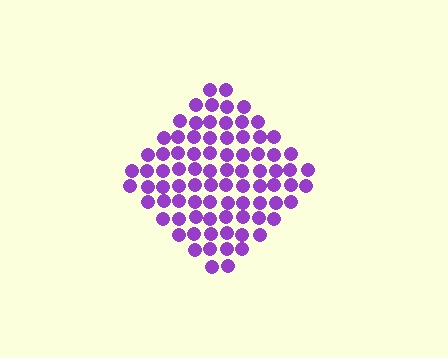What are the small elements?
The small elements are circles.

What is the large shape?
The large shape is a diamond.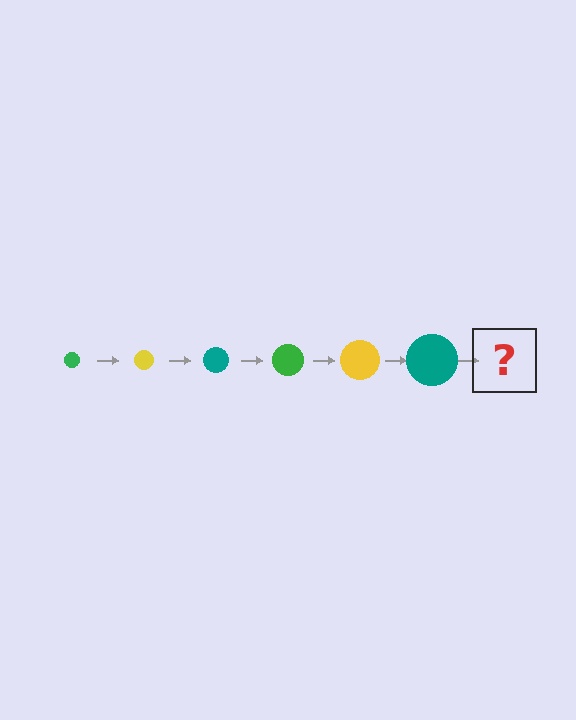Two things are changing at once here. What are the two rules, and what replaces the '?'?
The two rules are that the circle grows larger each step and the color cycles through green, yellow, and teal. The '?' should be a green circle, larger than the previous one.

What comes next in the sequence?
The next element should be a green circle, larger than the previous one.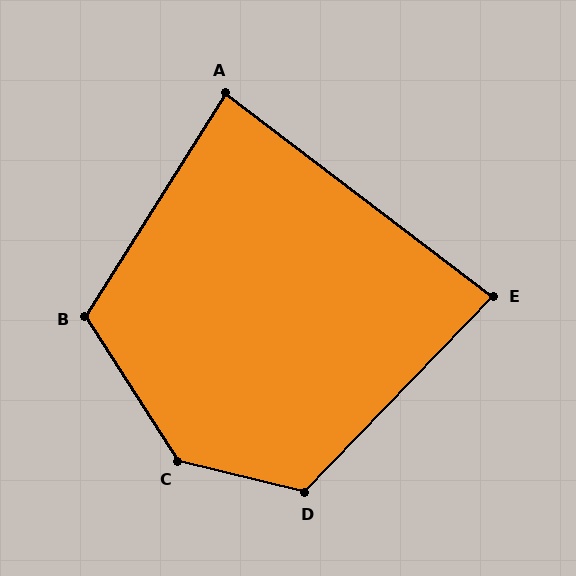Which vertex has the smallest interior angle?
E, at approximately 84 degrees.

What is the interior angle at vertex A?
Approximately 85 degrees (acute).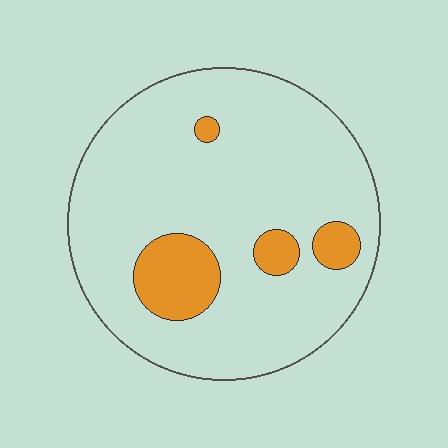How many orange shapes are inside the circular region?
4.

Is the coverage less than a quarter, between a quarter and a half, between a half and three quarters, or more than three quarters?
Less than a quarter.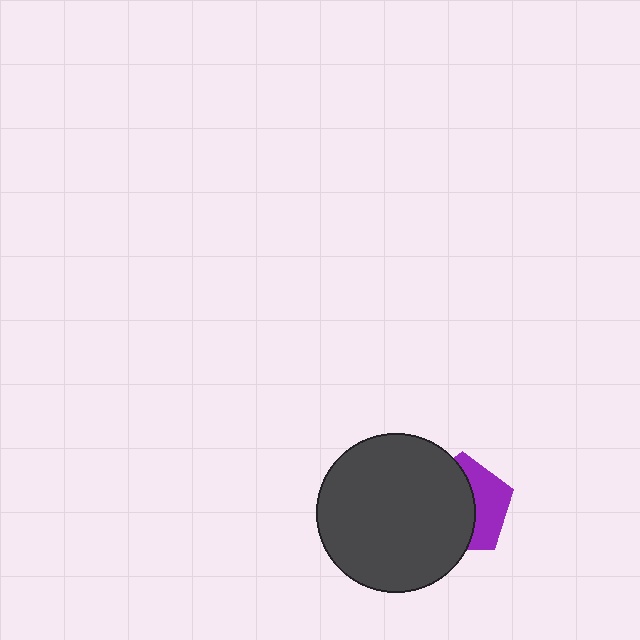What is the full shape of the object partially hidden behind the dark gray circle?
The partially hidden object is a purple pentagon.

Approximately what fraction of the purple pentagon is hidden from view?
Roughly 60% of the purple pentagon is hidden behind the dark gray circle.